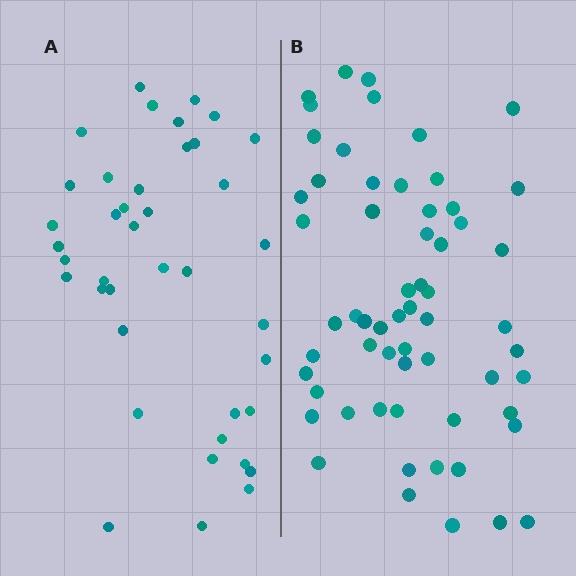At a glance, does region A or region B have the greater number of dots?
Region B (the right region) has more dots.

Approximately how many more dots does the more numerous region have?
Region B has approximately 20 more dots than region A.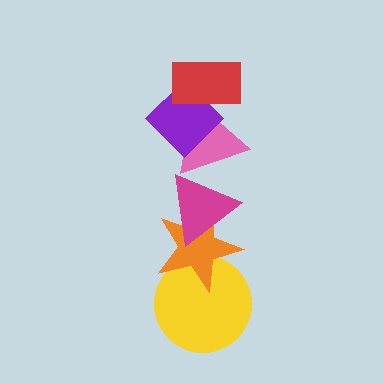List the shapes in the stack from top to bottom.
From top to bottom: the red rectangle, the purple diamond, the pink triangle, the magenta triangle, the orange star, the yellow circle.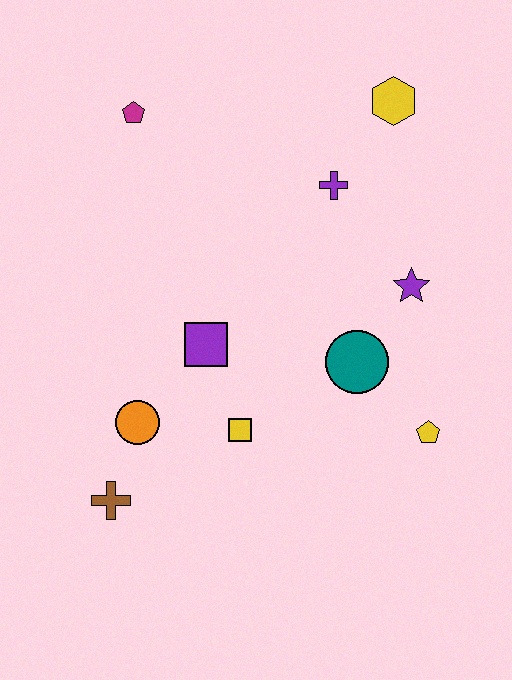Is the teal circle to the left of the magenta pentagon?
No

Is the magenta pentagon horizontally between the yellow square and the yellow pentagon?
No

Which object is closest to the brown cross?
The orange circle is closest to the brown cross.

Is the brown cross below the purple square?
Yes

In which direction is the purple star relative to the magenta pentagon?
The purple star is to the right of the magenta pentagon.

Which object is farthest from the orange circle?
The yellow hexagon is farthest from the orange circle.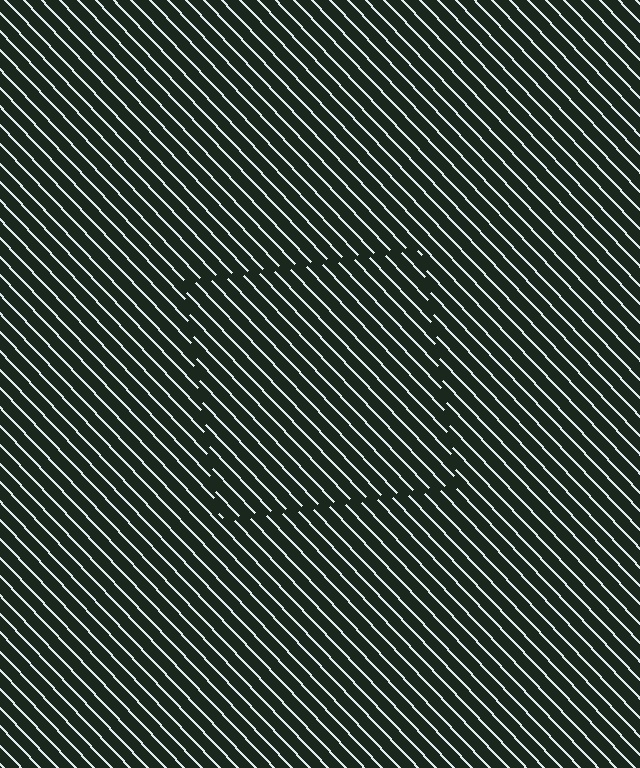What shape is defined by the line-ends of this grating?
An illusory square. The interior of the shape contains the same grating, shifted by half a period — the contour is defined by the phase discontinuity where line-ends from the inner and outer gratings abut.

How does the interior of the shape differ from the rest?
The interior of the shape contains the same grating, shifted by half a period — the contour is defined by the phase discontinuity where line-ends from the inner and outer gratings abut.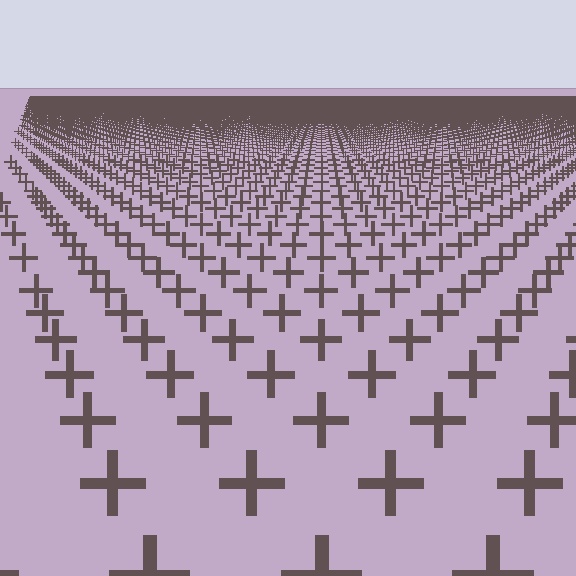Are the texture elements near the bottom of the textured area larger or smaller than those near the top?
Larger. Near the bottom, elements are closer to the viewer and appear at a bigger on-screen size.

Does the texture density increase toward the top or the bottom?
Density increases toward the top.